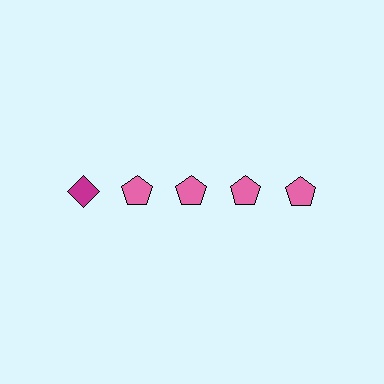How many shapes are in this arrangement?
There are 5 shapes arranged in a grid pattern.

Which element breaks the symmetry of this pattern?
The magenta diamond in the top row, leftmost column breaks the symmetry. All other shapes are pink pentagons.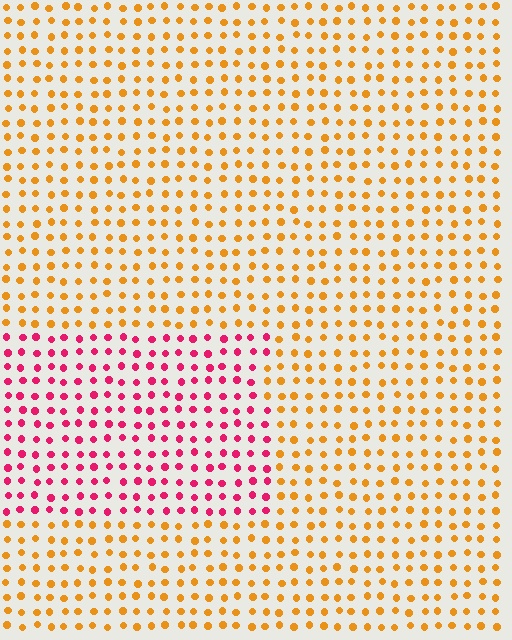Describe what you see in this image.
The image is filled with small orange elements in a uniform arrangement. A rectangle-shaped region is visible where the elements are tinted to a slightly different hue, forming a subtle color boundary.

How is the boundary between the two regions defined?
The boundary is defined purely by a slight shift in hue (about 59 degrees). Spacing, size, and orientation are identical on both sides.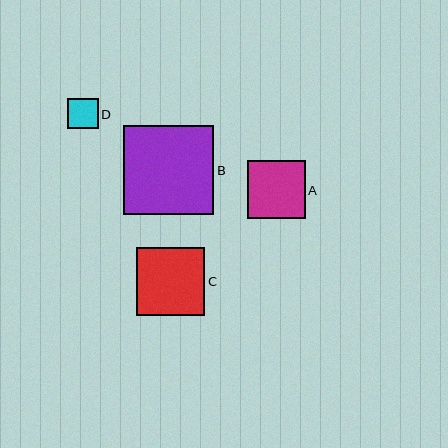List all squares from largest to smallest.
From largest to smallest: B, C, A, D.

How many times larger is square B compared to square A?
Square B is approximately 1.5 times the size of square A.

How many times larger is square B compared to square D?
Square B is approximately 2.9 times the size of square D.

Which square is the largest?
Square B is the largest with a size of approximately 90 pixels.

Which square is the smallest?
Square D is the smallest with a size of approximately 31 pixels.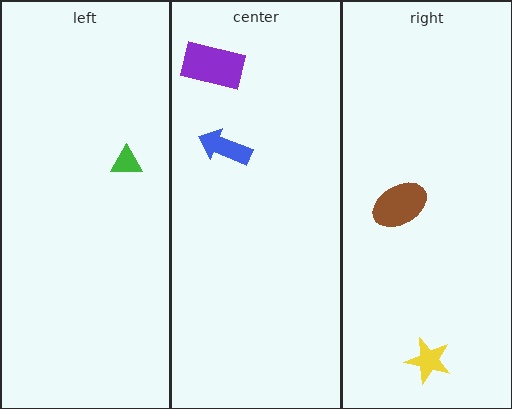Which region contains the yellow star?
The right region.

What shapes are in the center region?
The purple rectangle, the blue arrow.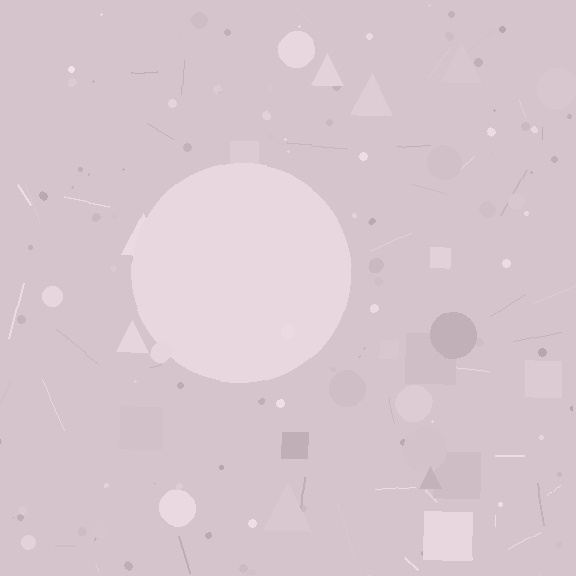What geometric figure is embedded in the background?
A circle is embedded in the background.